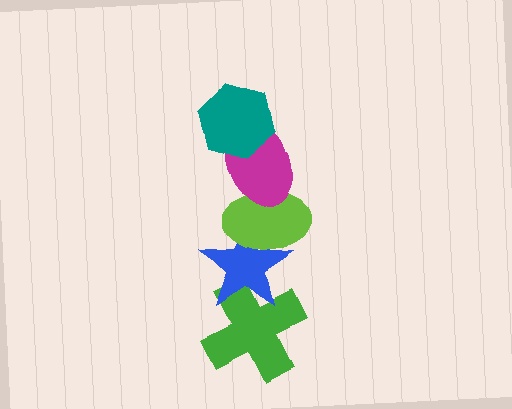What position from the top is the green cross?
The green cross is 5th from the top.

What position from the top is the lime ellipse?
The lime ellipse is 3rd from the top.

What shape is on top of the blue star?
The lime ellipse is on top of the blue star.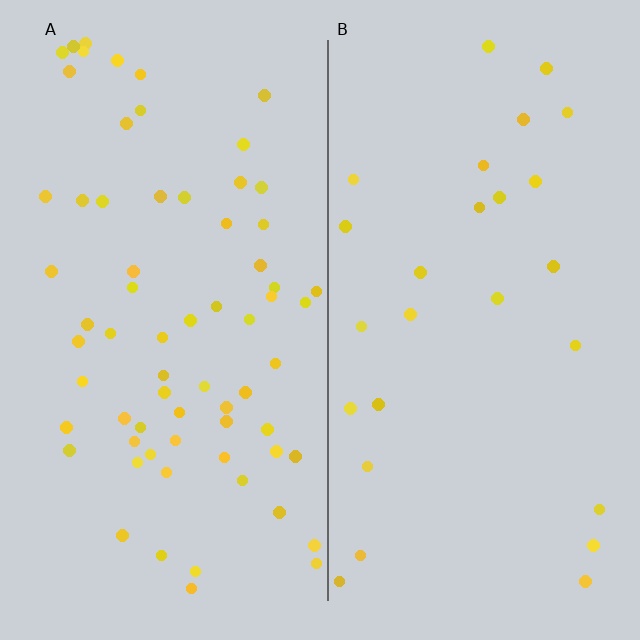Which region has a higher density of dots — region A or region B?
A (the left).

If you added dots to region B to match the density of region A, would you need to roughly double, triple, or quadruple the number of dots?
Approximately triple.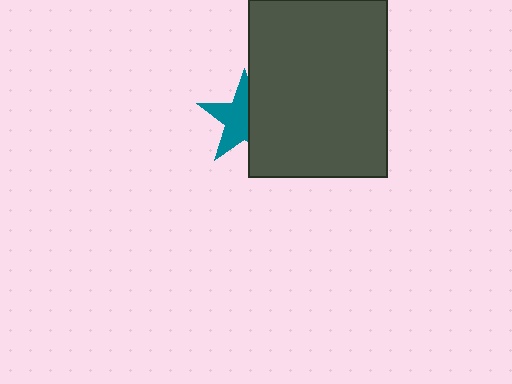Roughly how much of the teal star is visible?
About half of it is visible (roughly 57%).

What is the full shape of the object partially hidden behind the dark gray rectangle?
The partially hidden object is a teal star.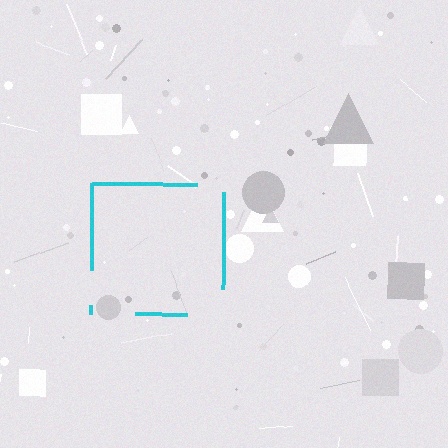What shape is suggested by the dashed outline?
The dashed outline suggests a square.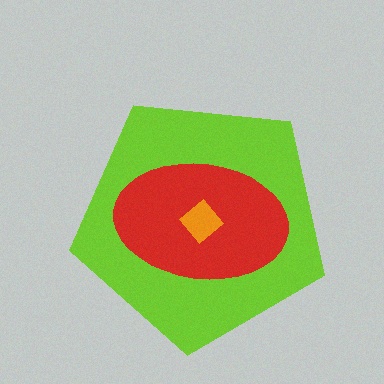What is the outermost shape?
The lime pentagon.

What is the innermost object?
The orange diamond.